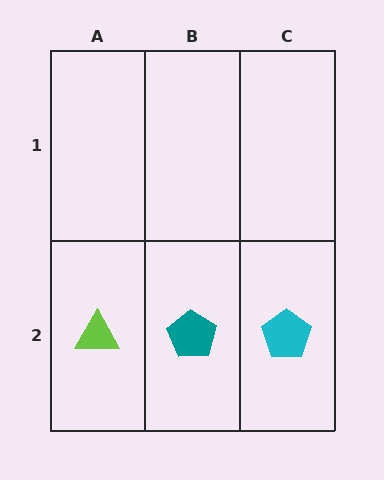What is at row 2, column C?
A cyan pentagon.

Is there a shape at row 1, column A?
No, that cell is empty.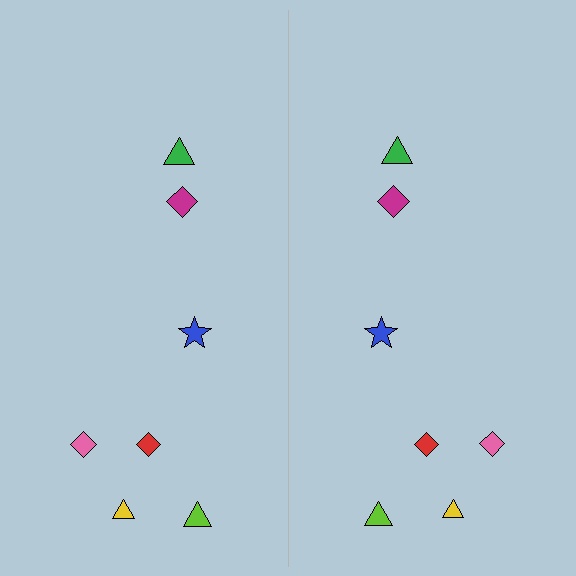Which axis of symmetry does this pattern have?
The pattern has a vertical axis of symmetry running through the center of the image.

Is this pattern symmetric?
Yes, this pattern has bilateral (reflection) symmetry.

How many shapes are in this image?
There are 14 shapes in this image.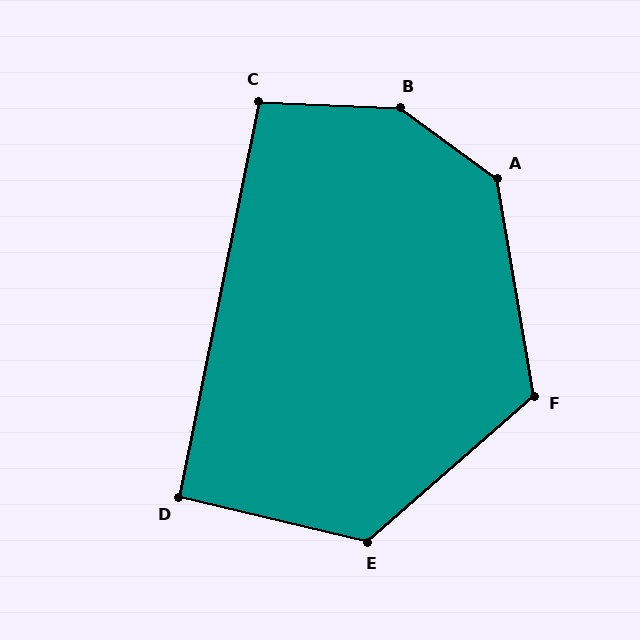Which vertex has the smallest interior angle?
D, at approximately 92 degrees.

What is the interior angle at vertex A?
Approximately 136 degrees (obtuse).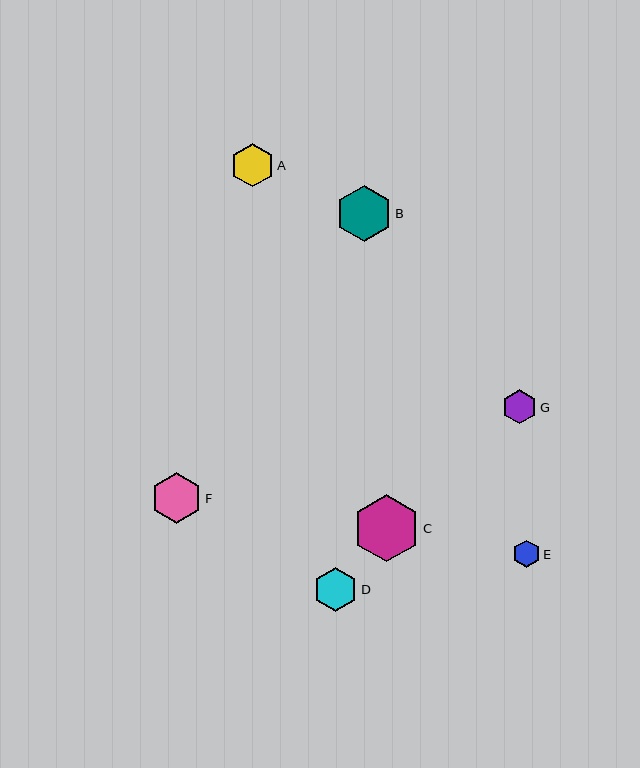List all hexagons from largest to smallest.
From largest to smallest: C, B, F, D, A, G, E.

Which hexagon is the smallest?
Hexagon E is the smallest with a size of approximately 27 pixels.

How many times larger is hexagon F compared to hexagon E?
Hexagon F is approximately 1.9 times the size of hexagon E.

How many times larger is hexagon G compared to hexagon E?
Hexagon G is approximately 1.3 times the size of hexagon E.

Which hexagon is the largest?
Hexagon C is the largest with a size of approximately 67 pixels.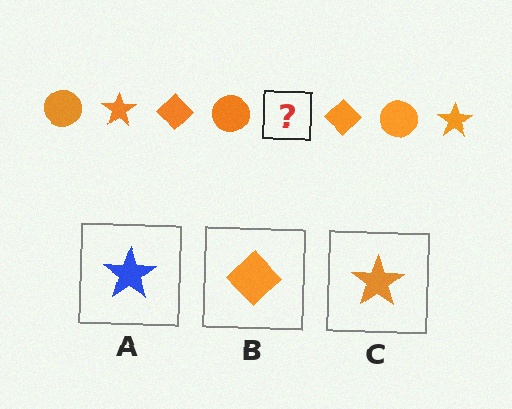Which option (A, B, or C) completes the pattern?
C.